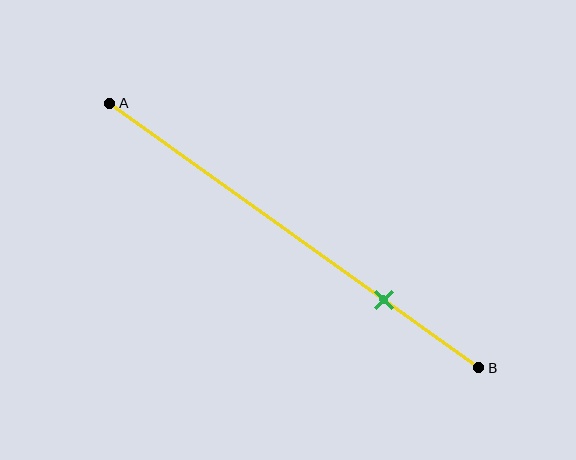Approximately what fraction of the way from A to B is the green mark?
The green mark is approximately 75% of the way from A to B.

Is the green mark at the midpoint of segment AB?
No, the mark is at about 75% from A, not at the 50% midpoint.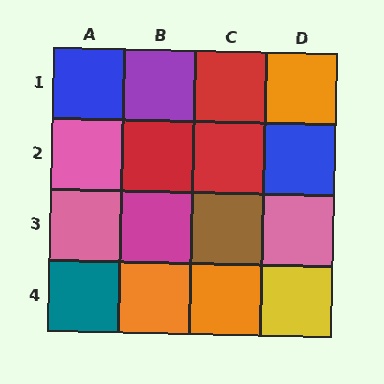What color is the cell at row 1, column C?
Red.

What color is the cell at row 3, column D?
Pink.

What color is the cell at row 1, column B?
Purple.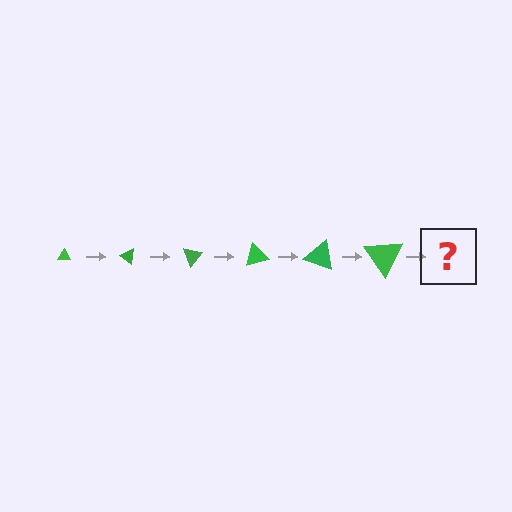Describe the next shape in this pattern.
It should be a triangle, larger than the previous one and rotated 210 degrees from the start.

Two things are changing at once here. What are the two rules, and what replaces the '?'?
The two rules are that the triangle grows larger each step and it rotates 35 degrees each step. The '?' should be a triangle, larger than the previous one and rotated 210 degrees from the start.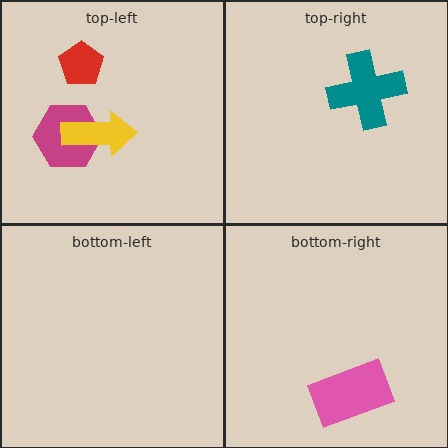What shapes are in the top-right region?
The teal cross.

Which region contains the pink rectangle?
The bottom-right region.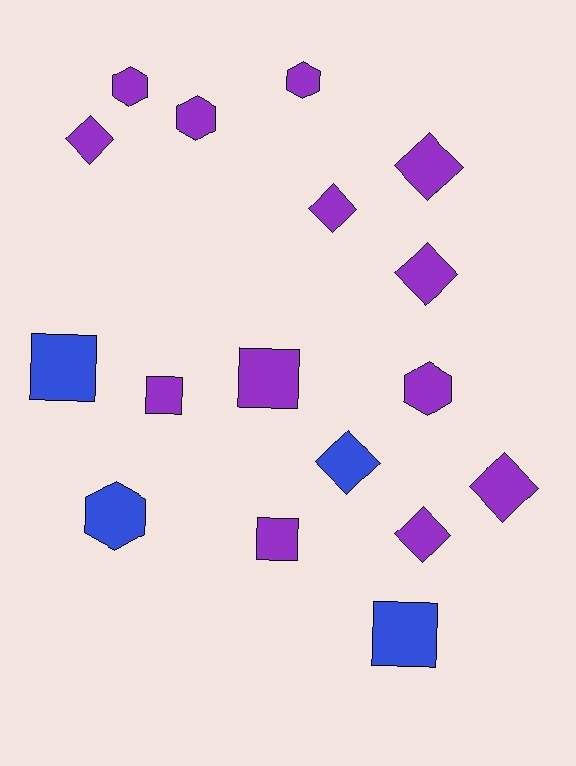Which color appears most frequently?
Purple, with 13 objects.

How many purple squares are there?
There are 3 purple squares.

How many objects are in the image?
There are 17 objects.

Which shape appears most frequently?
Diamond, with 7 objects.